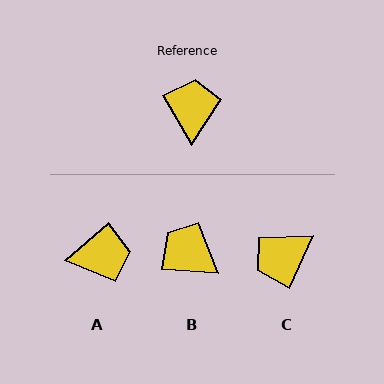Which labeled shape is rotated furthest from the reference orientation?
C, about 125 degrees away.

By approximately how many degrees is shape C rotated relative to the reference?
Approximately 125 degrees counter-clockwise.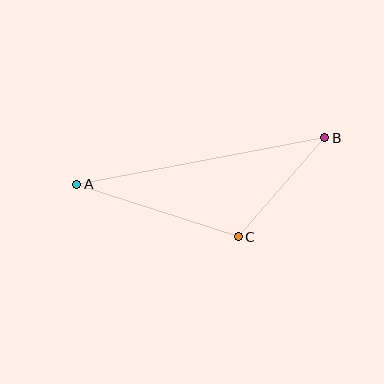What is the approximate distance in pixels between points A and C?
The distance between A and C is approximately 170 pixels.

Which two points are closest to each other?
Points B and C are closest to each other.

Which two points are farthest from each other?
Points A and B are farthest from each other.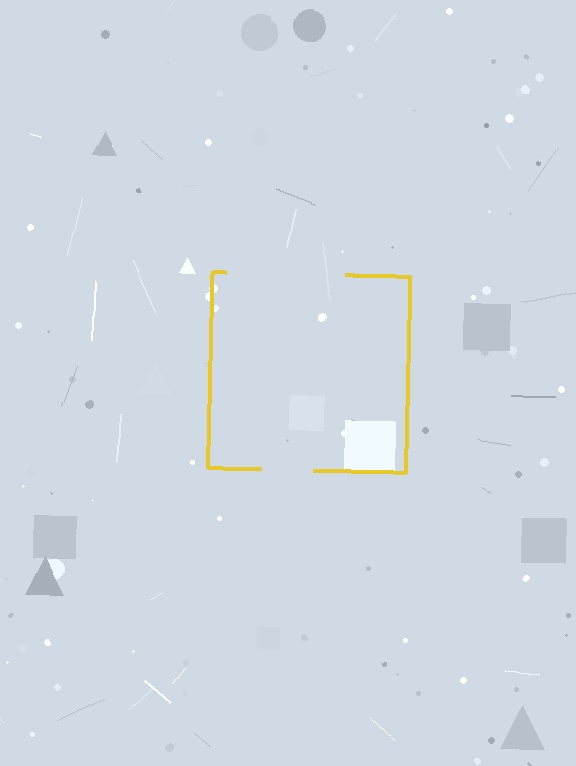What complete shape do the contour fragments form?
The contour fragments form a square.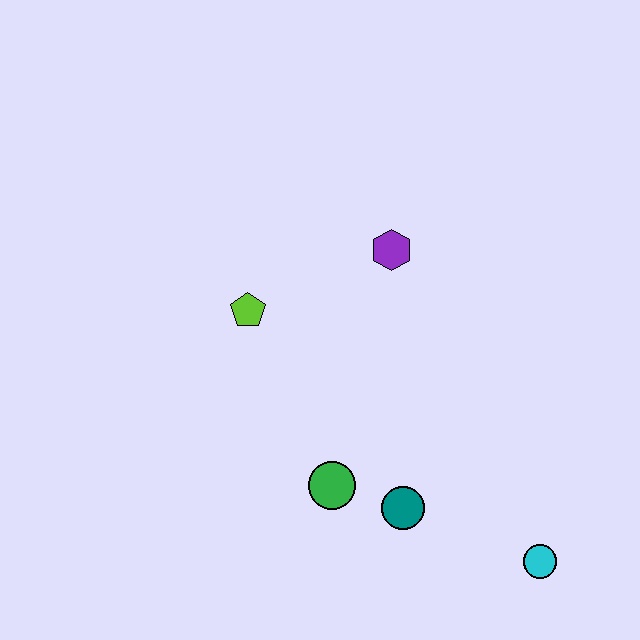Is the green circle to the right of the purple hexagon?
No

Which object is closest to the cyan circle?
The teal circle is closest to the cyan circle.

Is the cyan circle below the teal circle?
Yes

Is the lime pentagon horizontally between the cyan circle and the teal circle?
No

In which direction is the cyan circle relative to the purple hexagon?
The cyan circle is below the purple hexagon.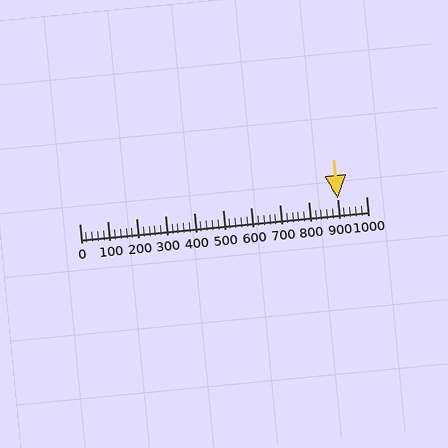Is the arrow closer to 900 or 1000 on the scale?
The arrow is closer to 900.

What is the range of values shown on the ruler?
The ruler shows values from 0 to 1000.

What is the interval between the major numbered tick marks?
The major tick marks are spaced 100 units apart.